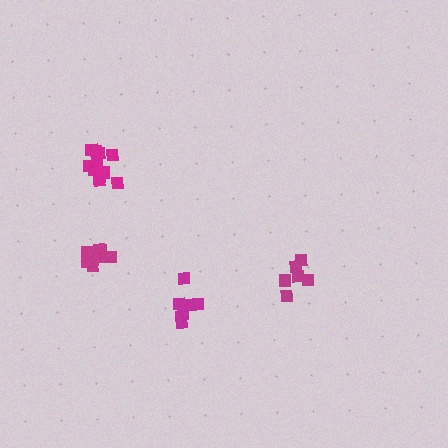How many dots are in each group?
Group 1: 7 dots, Group 2: 10 dots, Group 3: 11 dots, Group 4: 7 dots (35 total).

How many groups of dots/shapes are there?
There are 4 groups.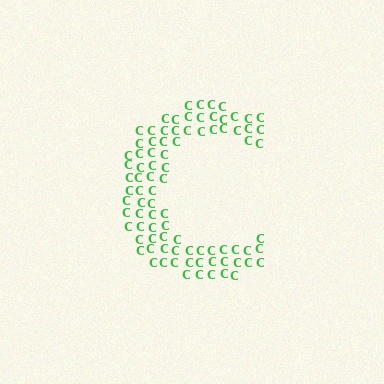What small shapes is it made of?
It is made of small letter C's.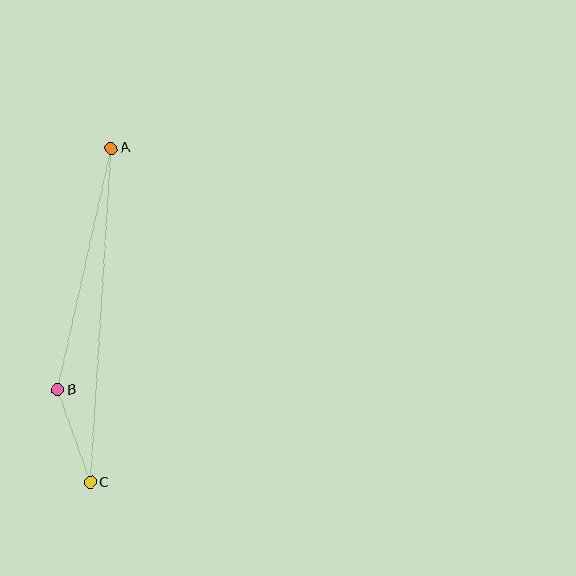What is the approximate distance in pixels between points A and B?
The distance between A and B is approximately 247 pixels.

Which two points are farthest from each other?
Points A and C are farthest from each other.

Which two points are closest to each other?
Points B and C are closest to each other.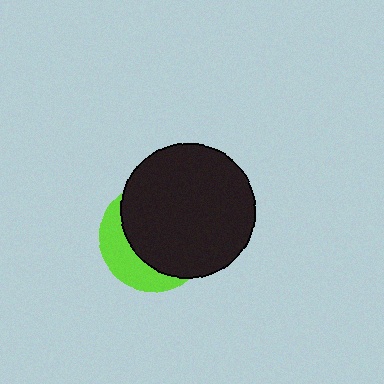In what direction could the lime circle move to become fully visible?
The lime circle could move toward the lower-left. That would shift it out from behind the black circle entirely.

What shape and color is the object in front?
The object in front is a black circle.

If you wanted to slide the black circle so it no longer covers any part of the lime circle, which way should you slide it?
Slide it toward the upper-right — that is the most direct way to separate the two shapes.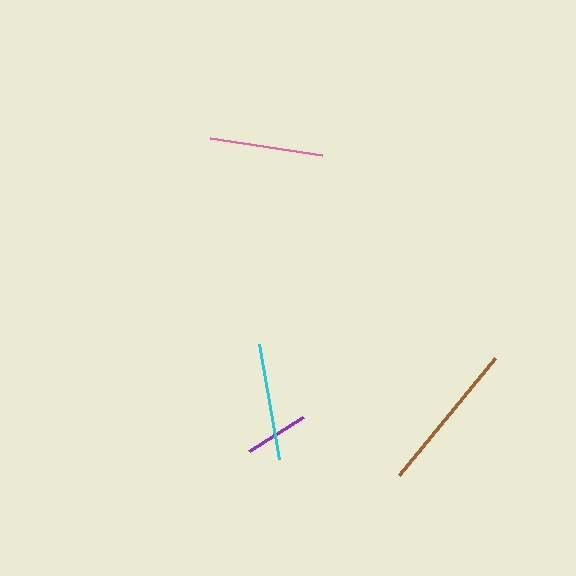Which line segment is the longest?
The brown line is the longest at approximately 151 pixels.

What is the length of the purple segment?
The purple segment is approximately 64 pixels long.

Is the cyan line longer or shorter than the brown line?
The brown line is longer than the cyan line.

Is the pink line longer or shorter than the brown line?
The brown line is longer than the pink line.